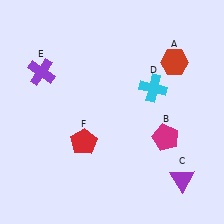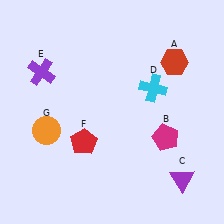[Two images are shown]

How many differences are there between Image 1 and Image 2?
There is 1 difference between the two images.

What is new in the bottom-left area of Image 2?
An orange circle (G) was added in the bottom-left area of Image 2.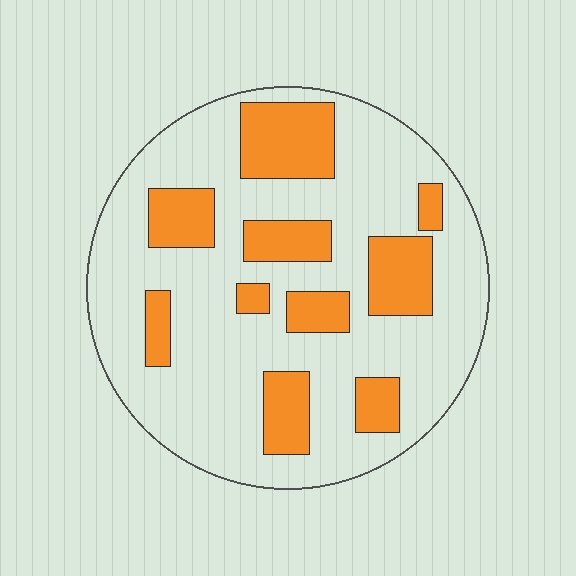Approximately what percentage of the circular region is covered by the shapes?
Approximately 25%.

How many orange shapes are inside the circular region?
10.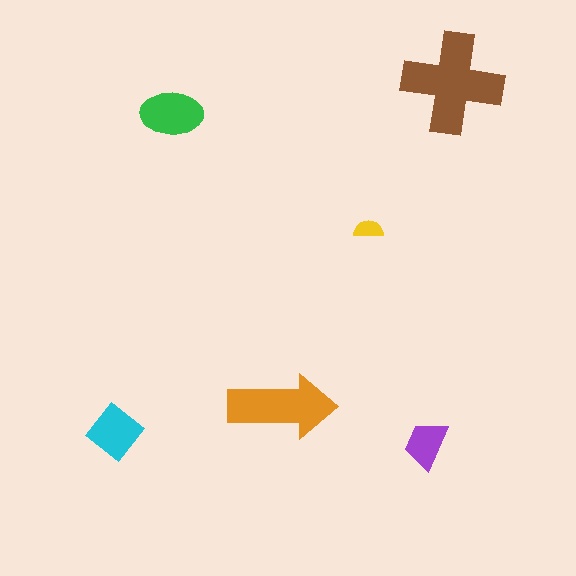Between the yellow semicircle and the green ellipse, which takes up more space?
The green ellipse.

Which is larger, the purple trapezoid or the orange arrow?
The orange arrow.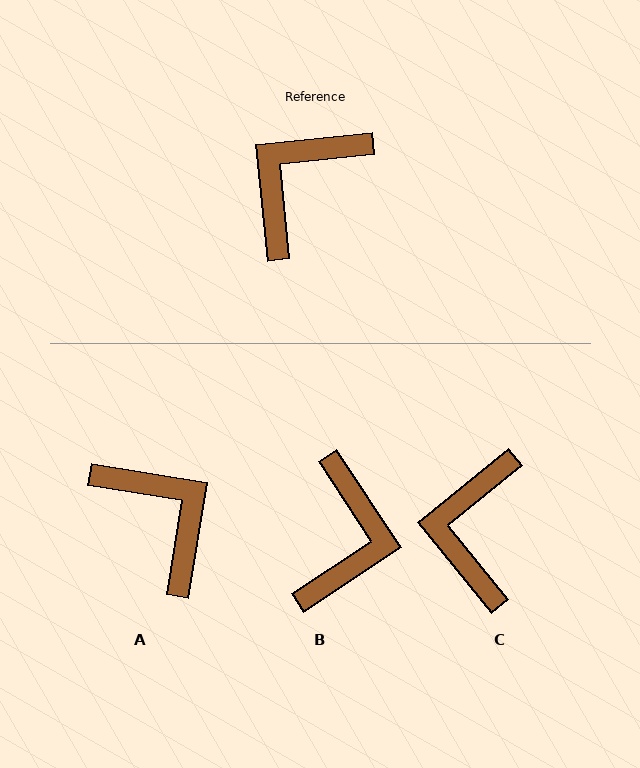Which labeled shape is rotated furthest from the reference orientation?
B, about 152 degrees away.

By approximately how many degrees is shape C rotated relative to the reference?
Approximately 33 degrees counter-clockwise.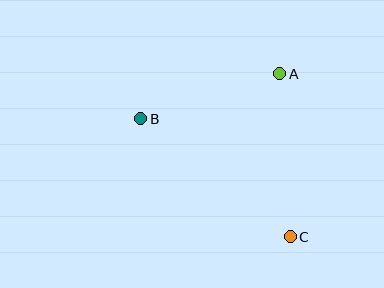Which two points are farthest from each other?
Points B and C are farthest from each other.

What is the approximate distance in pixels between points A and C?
The distance between A and C is approximately 163 pixels.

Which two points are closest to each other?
Points A and B are closest to each other.